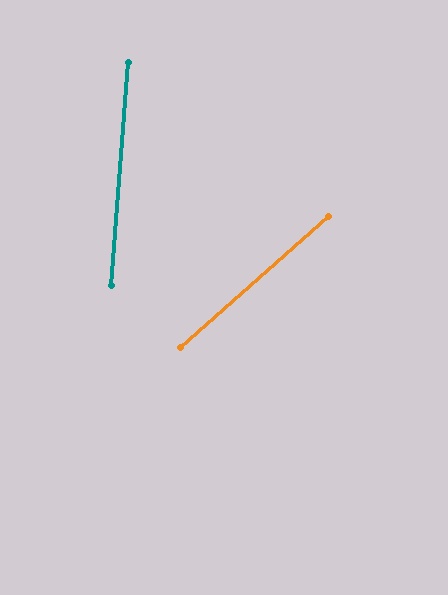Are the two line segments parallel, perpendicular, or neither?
Neither parallel nor perpendicular — they differ by about 44°.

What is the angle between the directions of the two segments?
Approximately 44 degrees.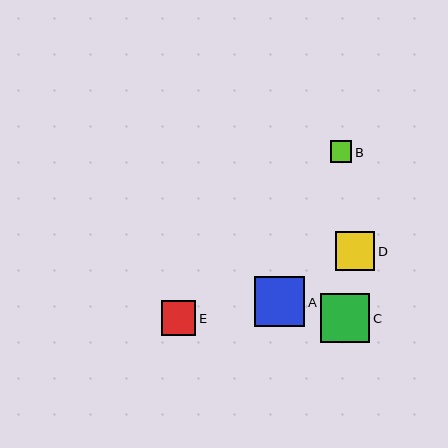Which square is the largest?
Square A is the largest with a size of approximately 50 pixels.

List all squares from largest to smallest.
From largest to smallest: A, C, D, E, B.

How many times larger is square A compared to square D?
Square A is approximately 1.3 times the size of square D.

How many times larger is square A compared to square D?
Square A is approximately 1.3 times the size of square D.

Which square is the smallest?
Square B is the smallest with a size of approximately 22 pixels.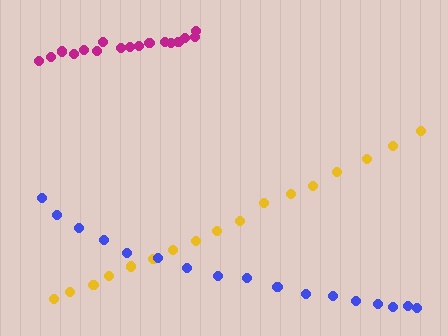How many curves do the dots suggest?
There are 3 distinct paths.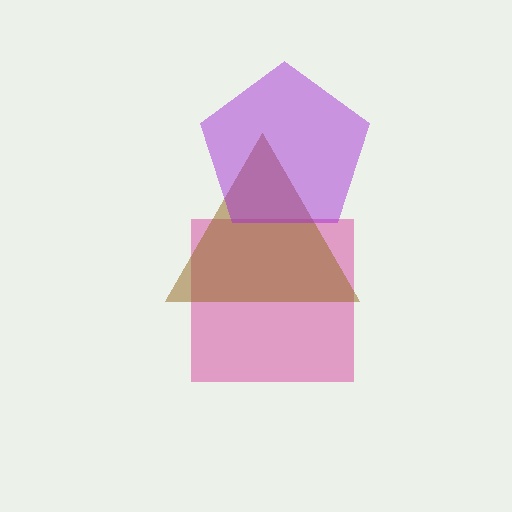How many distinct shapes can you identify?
There are 3 distinct shapes: a magenta square, a brown triangle, a purple pentagon.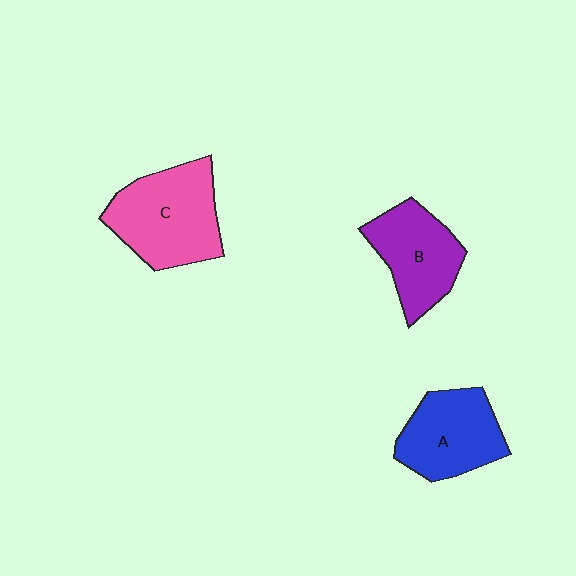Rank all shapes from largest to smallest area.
From largest to smallest: C (pink), A (blue), B (purple).